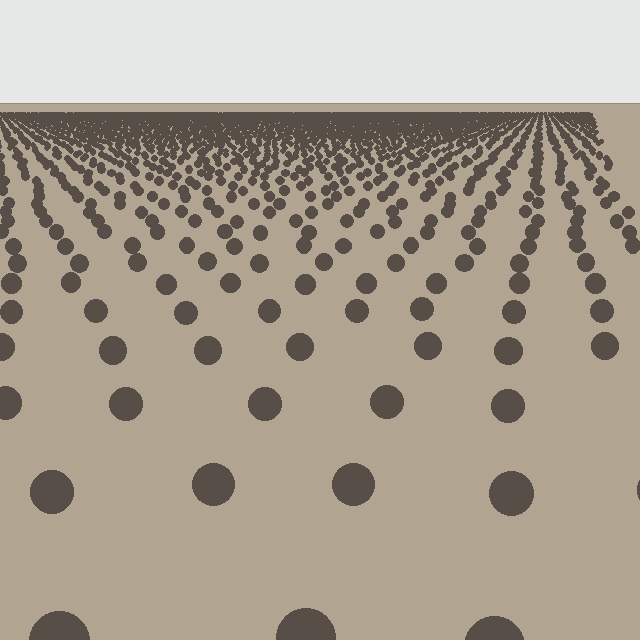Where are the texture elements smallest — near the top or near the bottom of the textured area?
Near the top.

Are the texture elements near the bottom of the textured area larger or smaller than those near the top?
Larger. Near the bottom, elements are closer to the viewer and appear at a bigger on-screen size.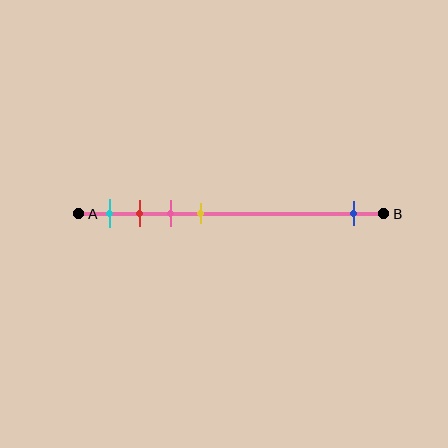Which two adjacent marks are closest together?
The red and pink marks are the closest adjacent pair.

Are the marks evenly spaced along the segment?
No, the marks are not evenly spaced.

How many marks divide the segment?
There are 5 marks dividing the segment.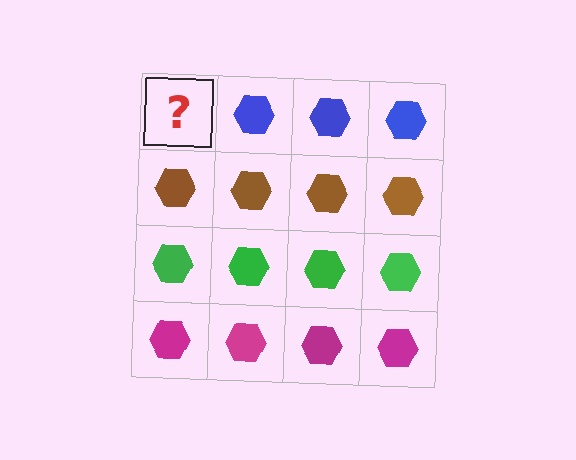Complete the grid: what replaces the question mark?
The question mark should be replaced with a blue hexagon.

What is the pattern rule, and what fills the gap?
The rule is that each row has a consistent color. The gap should be filled with a blue hexagon.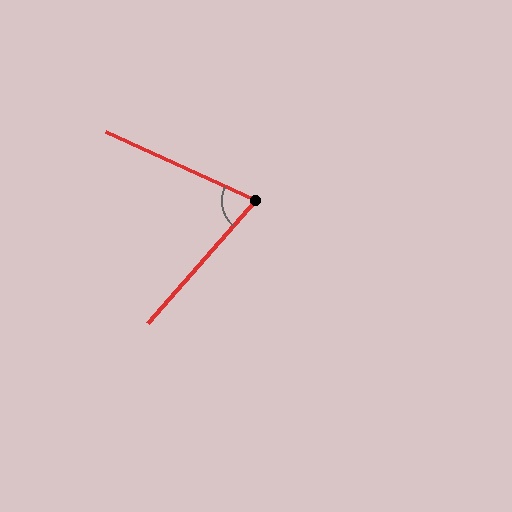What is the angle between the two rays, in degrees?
Approximately 73 degrees.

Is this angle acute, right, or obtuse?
It is acute.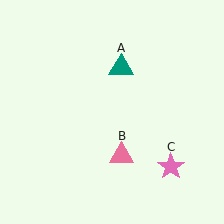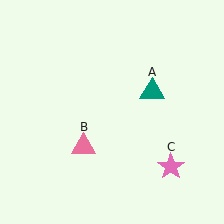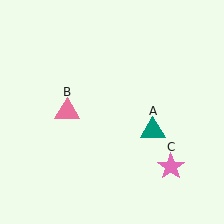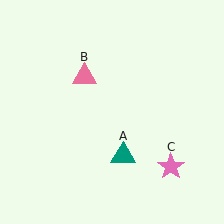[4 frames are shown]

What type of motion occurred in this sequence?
The teal triangle (object A), pink triangle (object B) rotated clockwise around the center of the scene.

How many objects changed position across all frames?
2 objects changed position: teal triangle (object A), pink triangle (object B).